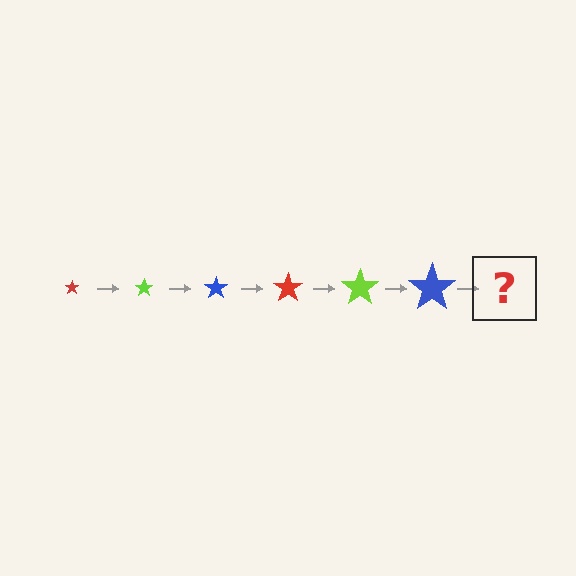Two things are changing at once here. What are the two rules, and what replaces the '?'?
The two rules are that the star grows larger each step and the color cycles through red, lime, and blue. The '?' should be a red star, larger than the previous one.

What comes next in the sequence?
The next element should be a red star, larger than the previous one.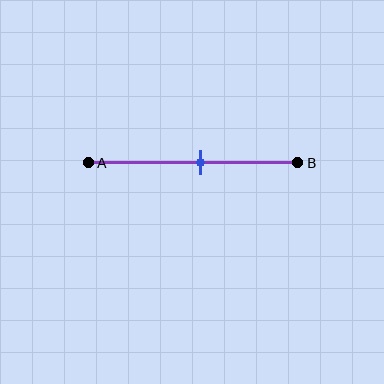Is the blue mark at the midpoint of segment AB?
No, the mark is at about 55% from A, not at the 50% midpoint.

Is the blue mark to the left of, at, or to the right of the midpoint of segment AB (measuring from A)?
The blue mark is to the right of the midpoint of segment AB.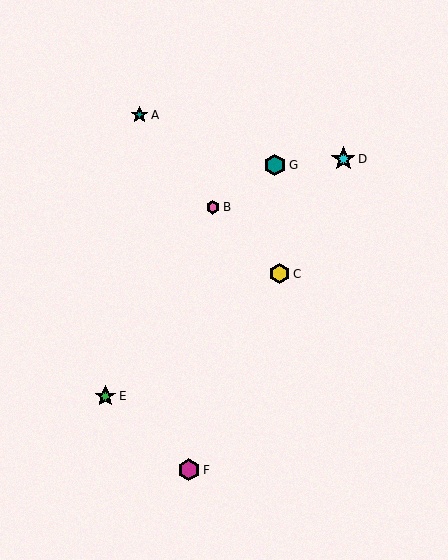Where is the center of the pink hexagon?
The center of the pink hexagon is at (213, 207).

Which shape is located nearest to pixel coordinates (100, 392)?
The green star (labeled E) at (105, 396) is nearest to that location.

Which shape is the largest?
The cyan star (labeled D) is the largest.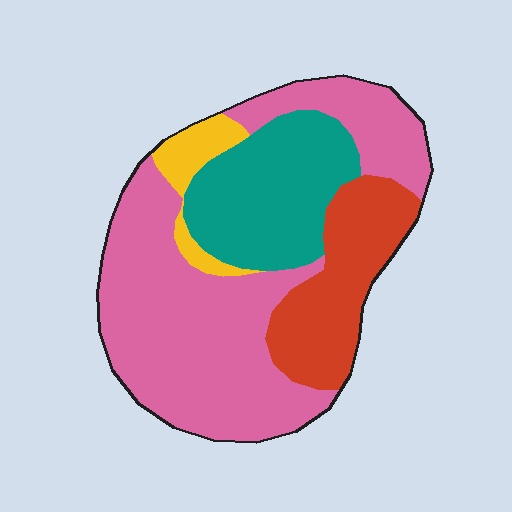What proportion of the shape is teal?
Teal takes up about one fifth (1/5) of the shape.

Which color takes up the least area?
Yellow, at roughly 5%.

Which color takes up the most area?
Pink, at roughly 55%.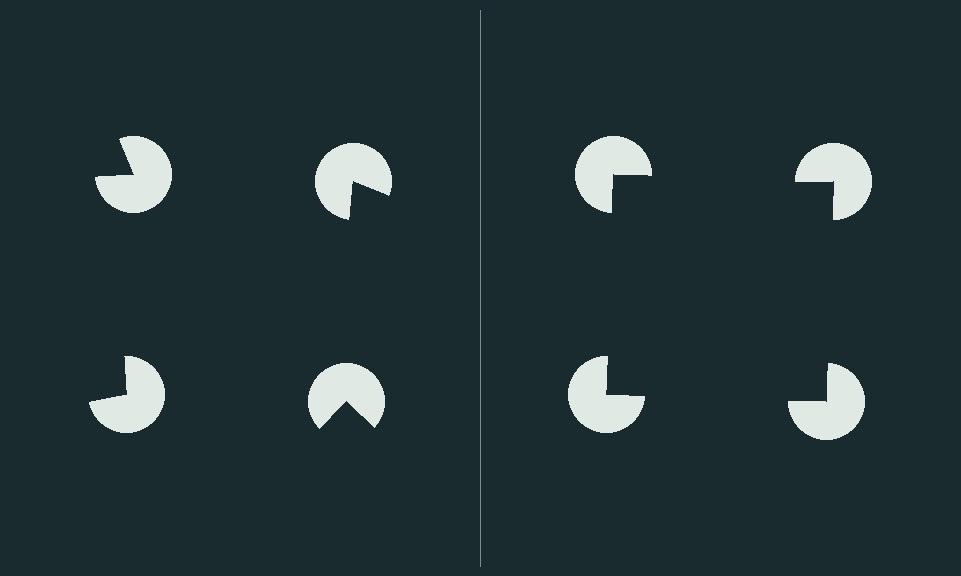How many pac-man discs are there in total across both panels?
8 — 4 on each side.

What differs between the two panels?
The pac-man discs are positioned identically on both sides; only the wedge orientations differ. On the right they align to a square; on the left they are misaligned.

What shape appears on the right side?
An illusory square.